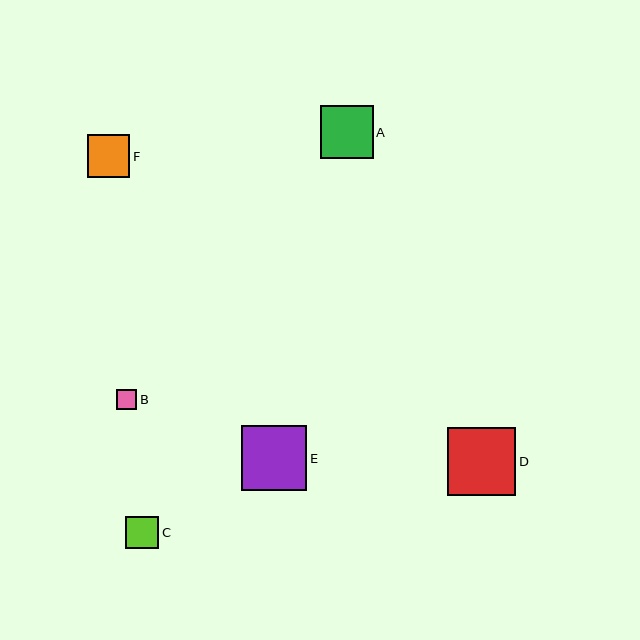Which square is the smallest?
Square B is the smallest with a size of approximately 20 pixels.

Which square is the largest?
Square D is the largest with a size of approximately 68 pixels.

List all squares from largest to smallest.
From largest to smallest: D, E, A, F, C, B.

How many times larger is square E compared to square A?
Square E is approximately 1.2 times the size of square A.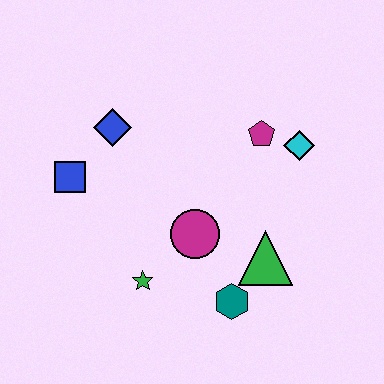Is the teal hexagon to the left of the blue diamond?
No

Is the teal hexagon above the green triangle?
No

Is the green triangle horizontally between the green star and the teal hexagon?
No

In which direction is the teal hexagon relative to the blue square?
The teal hexagon is to the right of the blue square.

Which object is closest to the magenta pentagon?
The cyan diamond is closest to the magenta pentagon.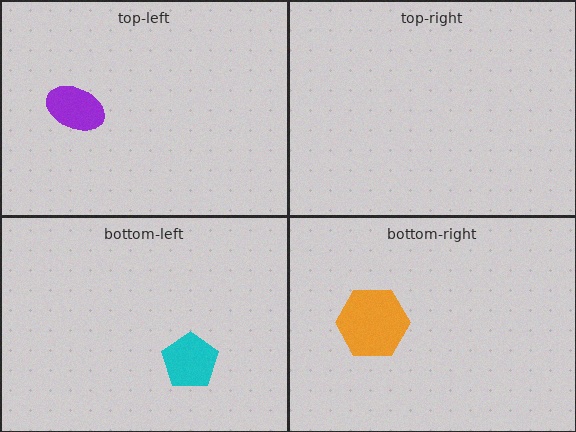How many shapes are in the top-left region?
1.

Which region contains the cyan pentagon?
The bottom-left region.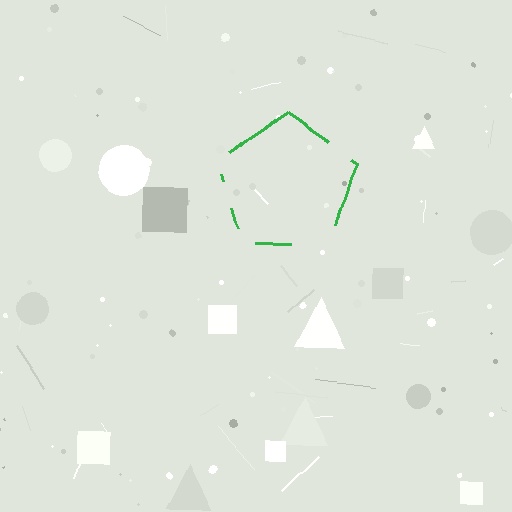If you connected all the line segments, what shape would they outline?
They would outline a pentagon.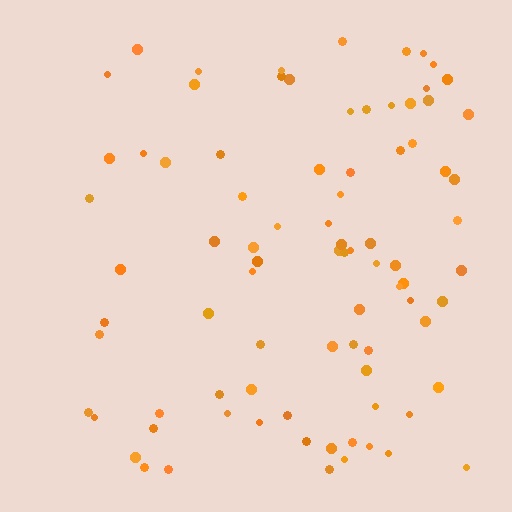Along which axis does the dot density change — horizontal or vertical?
Horizontal.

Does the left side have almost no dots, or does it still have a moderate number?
Still a moderate number, just noticeably fewer than the right.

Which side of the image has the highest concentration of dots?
The right.